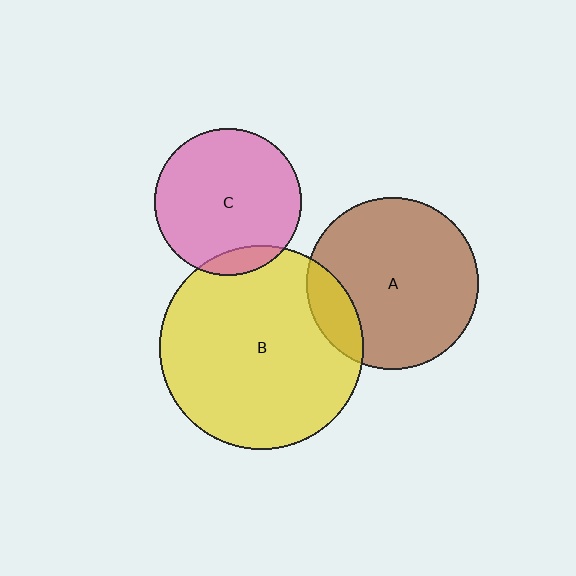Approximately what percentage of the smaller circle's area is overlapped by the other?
Approximately 15%.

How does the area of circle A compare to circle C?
Approximately 1.4 times.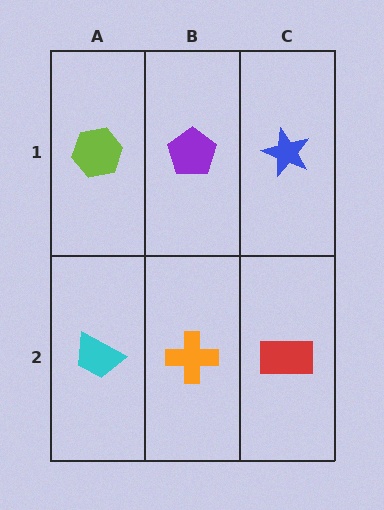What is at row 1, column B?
A purple pentagon.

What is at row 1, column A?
A lime hexagon.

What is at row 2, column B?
An orange cross.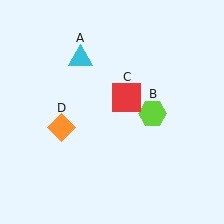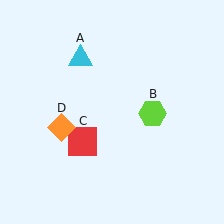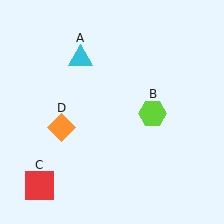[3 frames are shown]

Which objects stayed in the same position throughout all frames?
Cyan triangle (object A) and lime hexagon (object B) and orange diamond (object D) remained stationary.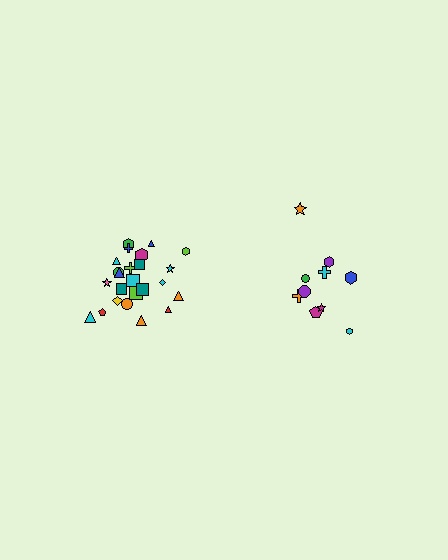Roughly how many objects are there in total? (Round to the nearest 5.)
Roughly 35 objects in total.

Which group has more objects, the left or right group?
The left group.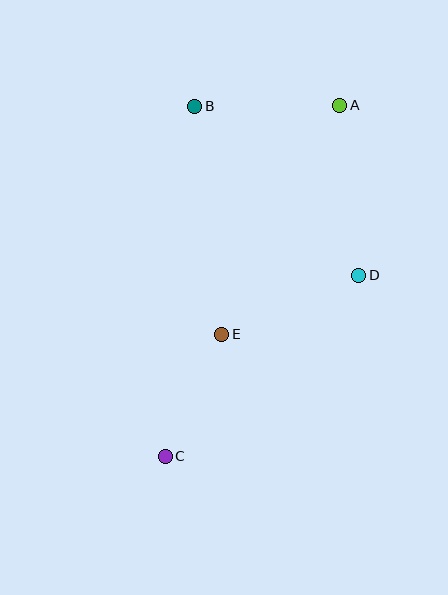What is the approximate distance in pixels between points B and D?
The distance between B and D is approximately 236 pixels.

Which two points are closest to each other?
Points C and E are closest to each other.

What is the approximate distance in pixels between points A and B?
The distance between A and B is approximately 145 pixels.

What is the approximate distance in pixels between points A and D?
The distance between A and D is approximately 171 pixels.